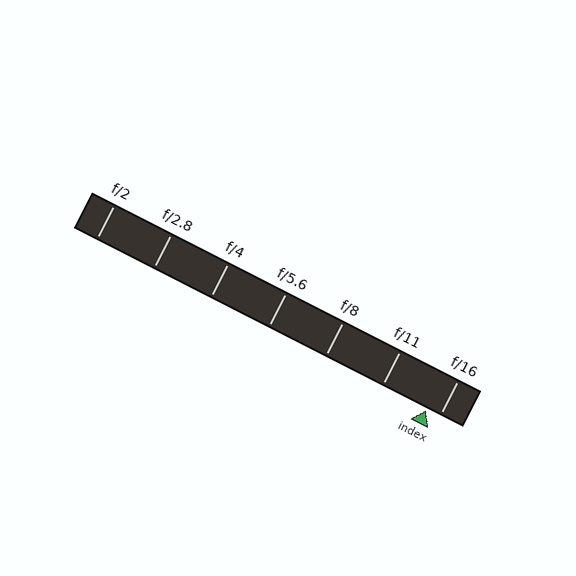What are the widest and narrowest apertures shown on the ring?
The widest aperture shown is f/2 and the narrowest is f/16.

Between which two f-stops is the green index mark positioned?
The index mark is between f/11 and f/16.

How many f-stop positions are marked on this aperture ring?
There are 7 f-stop positions marked.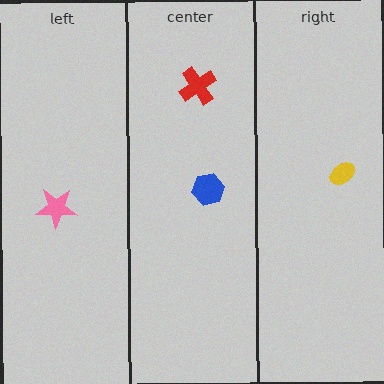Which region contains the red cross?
The center region.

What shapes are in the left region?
The pink star.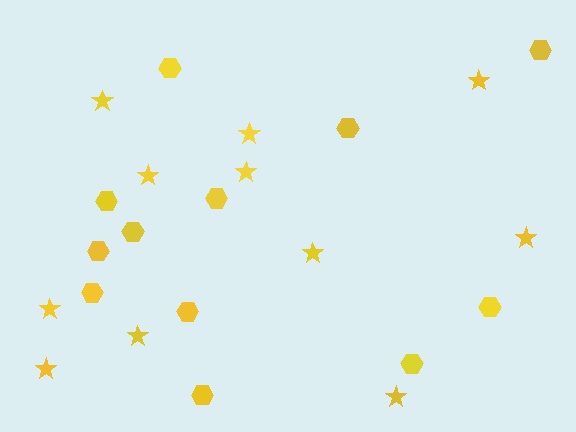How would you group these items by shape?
There are 2 groups: one group of hexagons (12) and one group of stars (11).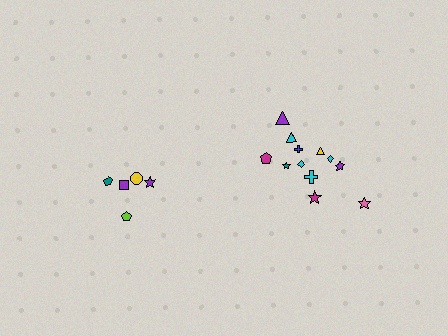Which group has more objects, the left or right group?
The right group.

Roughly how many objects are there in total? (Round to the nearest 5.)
Roughly 15 objects in total.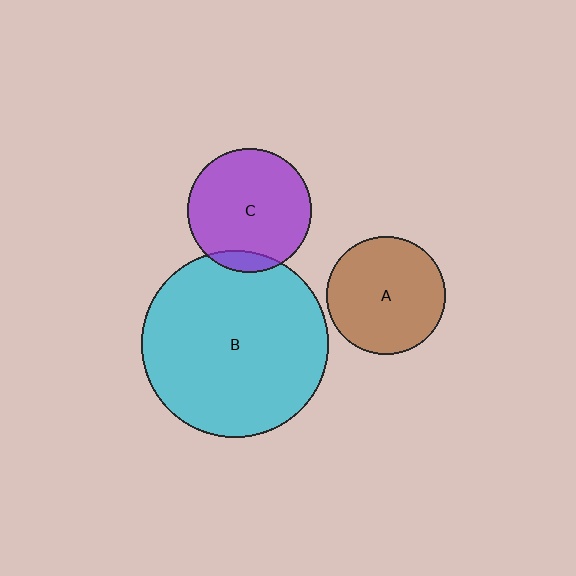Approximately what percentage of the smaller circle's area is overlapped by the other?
Approximately 10%.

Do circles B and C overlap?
Yes.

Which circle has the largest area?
Circle B (cyan).